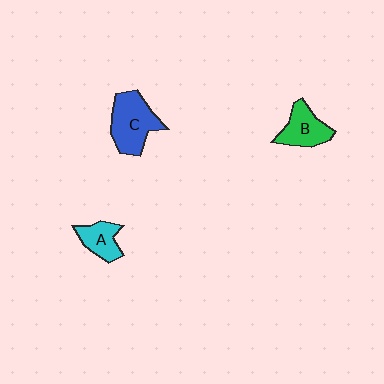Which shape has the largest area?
Shape C (blue).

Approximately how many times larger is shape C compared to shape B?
Approximately 1.4 times.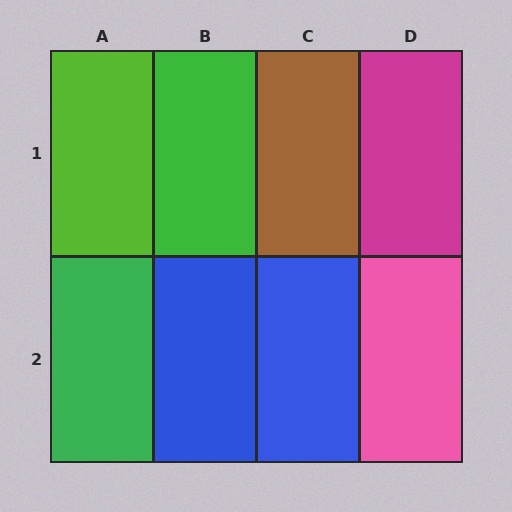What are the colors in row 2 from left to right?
Green, blue, blue, pink.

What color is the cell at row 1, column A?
Lime.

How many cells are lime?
1 cell is lime.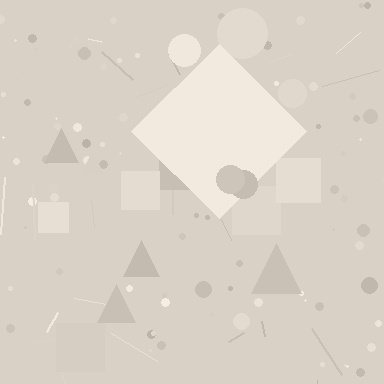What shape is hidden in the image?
A diamond is hidden in the image.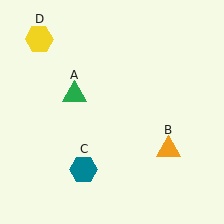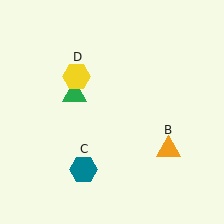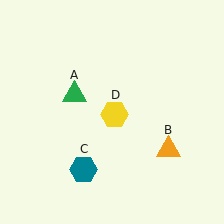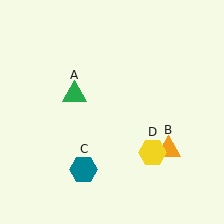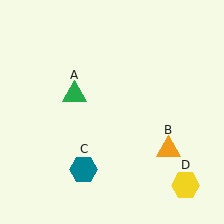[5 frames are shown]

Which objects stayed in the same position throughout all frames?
Green triangle (object A) and orange triangle (object B) and teal hexagon (object C) remained stationary.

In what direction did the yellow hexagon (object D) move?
The yellow hexagon (object D) moved down and to the right.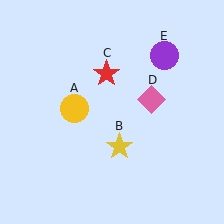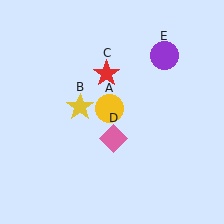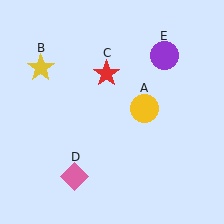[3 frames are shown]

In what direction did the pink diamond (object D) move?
The pink diamond (object D) moved down and to the left.